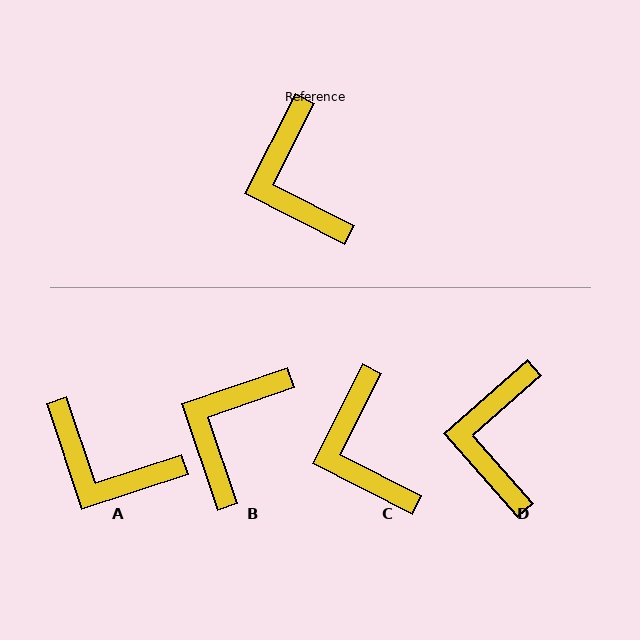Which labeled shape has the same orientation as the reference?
C.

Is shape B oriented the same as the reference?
No, it is off by about 44 degrees.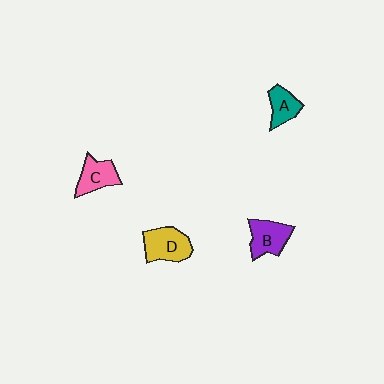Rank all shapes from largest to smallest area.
From largest to smallest: D (yellow), B (purple), C (pink), A (teal).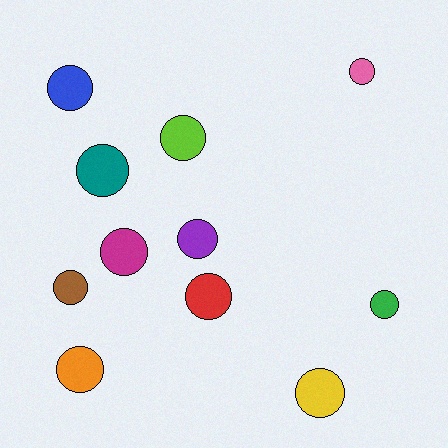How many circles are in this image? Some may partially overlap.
There are 11 circles.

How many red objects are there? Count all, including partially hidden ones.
There is 1 red object.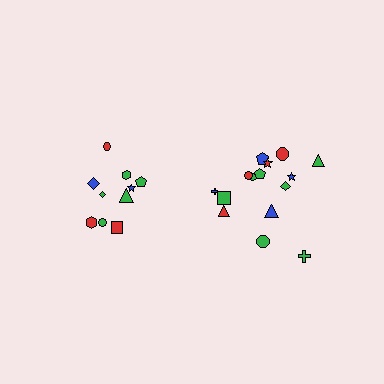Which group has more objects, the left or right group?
The right group.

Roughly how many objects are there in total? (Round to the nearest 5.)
Roughly 25 objects in total.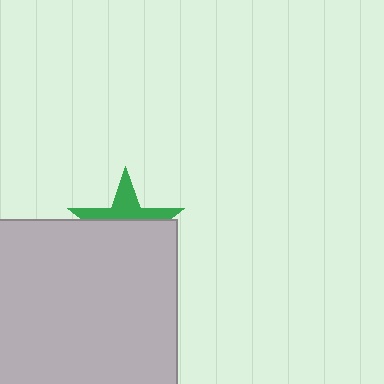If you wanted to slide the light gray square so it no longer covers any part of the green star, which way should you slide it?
Slide it down — that is the most direct way to separate the two shapes.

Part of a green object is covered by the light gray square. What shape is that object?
It is a star.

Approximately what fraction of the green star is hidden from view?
Roughly 59% of the green star is hidden behind the light gray square.